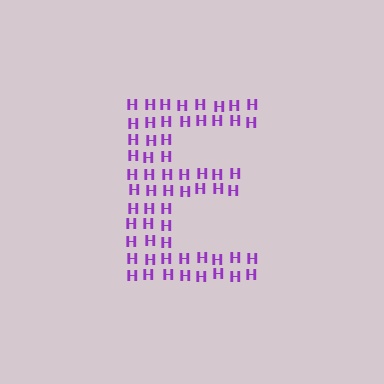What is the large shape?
The large shape is the letter E.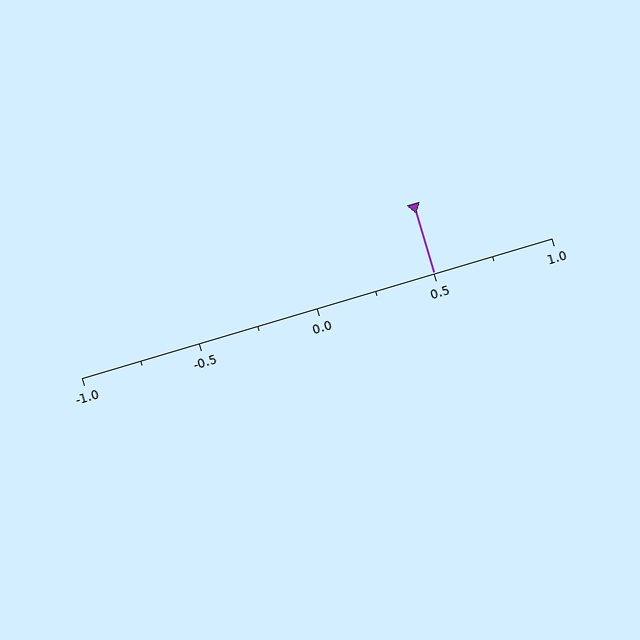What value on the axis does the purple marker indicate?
The marker indicates approximately 0.5.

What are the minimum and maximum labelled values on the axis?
The axis runs from -1.0 to 1.0.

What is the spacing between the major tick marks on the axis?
The major ticks are spaced 0.5 apart.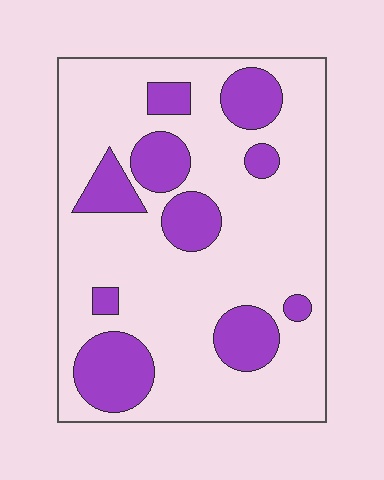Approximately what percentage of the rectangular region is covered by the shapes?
Approximately 25%.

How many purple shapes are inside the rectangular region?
10.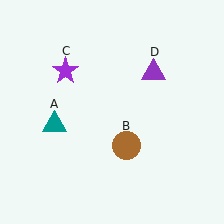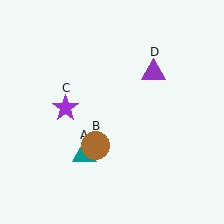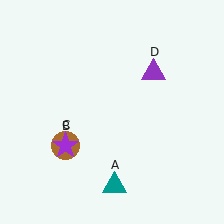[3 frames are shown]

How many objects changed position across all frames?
3 objects changed position: teal triangle (object A), brown circle (object B), purple star (object C).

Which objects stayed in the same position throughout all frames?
Purple triangle (object D) remained stationary.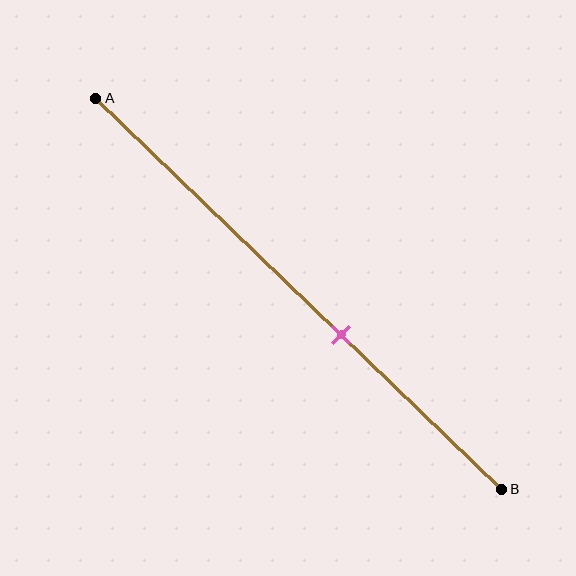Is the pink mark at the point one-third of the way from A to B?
No, the mark is at about 60% from A, not at the 33% one-third point.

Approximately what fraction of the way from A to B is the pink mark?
The pink mark is approximately 60% of the way from A to B.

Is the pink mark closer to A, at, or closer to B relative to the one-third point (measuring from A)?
The pink mark is closer to point B than the one-third point of segment AB.